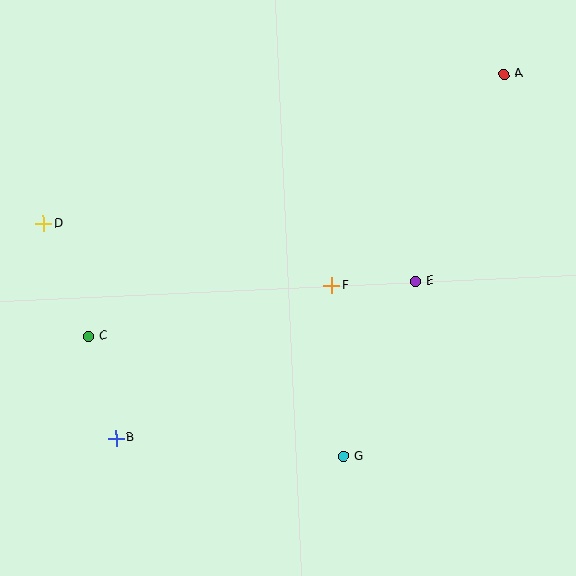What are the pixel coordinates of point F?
Point F is at (332, 286).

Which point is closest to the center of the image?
Point F at (332, 286) is closest to the center.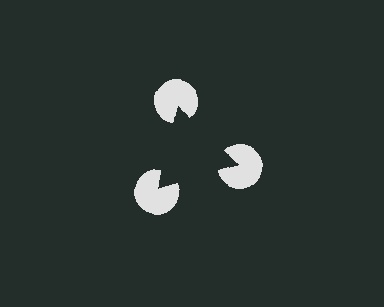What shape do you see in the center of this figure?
An illusory triangle — its edges are inferred from the aligned wedge cuts in the pac-man discs, not physically drawn.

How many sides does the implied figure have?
3 sides.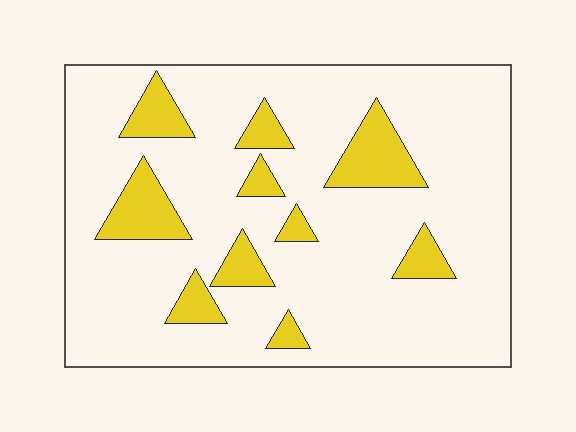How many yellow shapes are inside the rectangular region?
10.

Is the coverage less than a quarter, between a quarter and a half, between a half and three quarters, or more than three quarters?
Less than a quarter.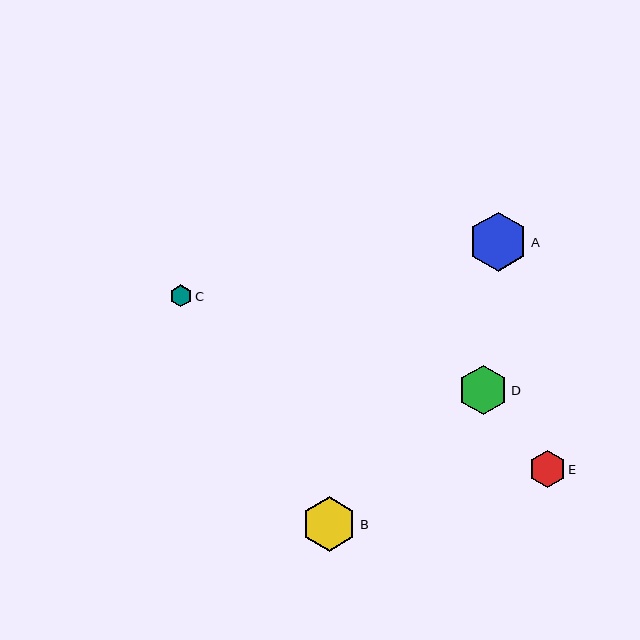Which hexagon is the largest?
Hexagon A is the largest with a size of approximately 59 pixels.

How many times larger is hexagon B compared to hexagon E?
Hexagon B is approximately 1.5 times the size of hexagon E.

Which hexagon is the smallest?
Hexagon C is the smallest with a size of approximately 22 pixels.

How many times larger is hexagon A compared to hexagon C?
Hexagon A is approximately 2.7 times the size of hexagon C.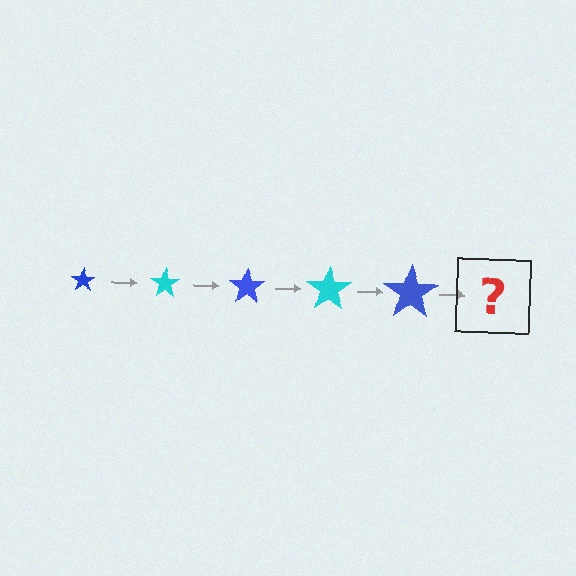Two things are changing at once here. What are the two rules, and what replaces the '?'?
The two rules are that the star grows larger each step and the color cycles through blue and cyan. The '?' should be a cyan star, larger than the previous one.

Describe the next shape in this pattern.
It should be a cyan star, larger than the previous one.